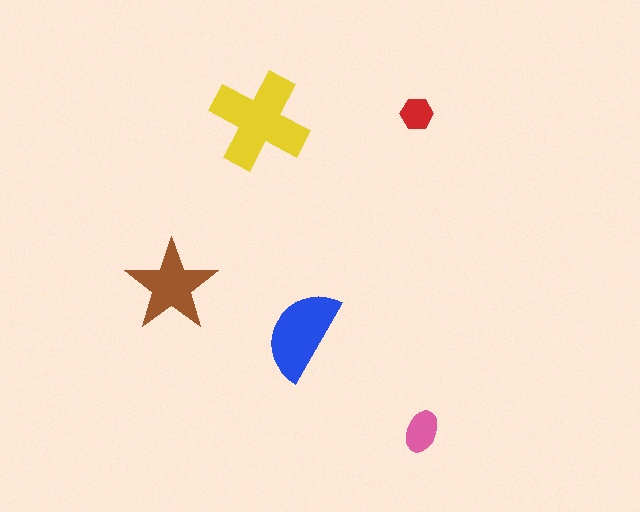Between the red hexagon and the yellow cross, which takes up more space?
The yellow cross.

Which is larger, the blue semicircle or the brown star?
The blue semicircle.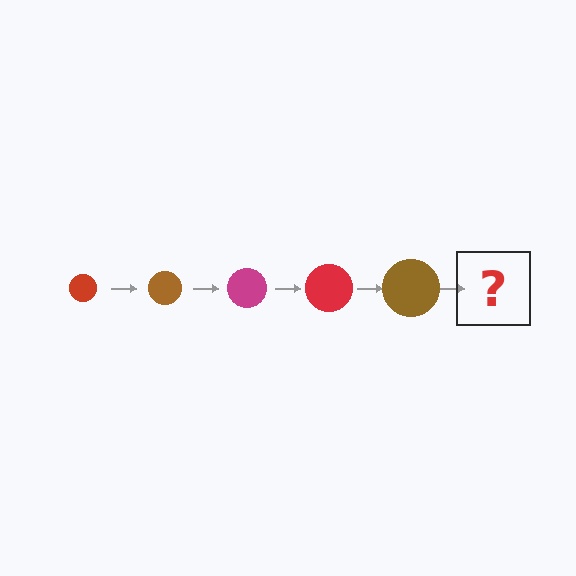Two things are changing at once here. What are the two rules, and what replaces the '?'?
The two rules are that the circle grows larger each step and the color cycles through red, brown, and magenta. The '?' should be a magenta circle, larger than the previous one.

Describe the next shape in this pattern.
It should be a magenta circle, larger than the previous one.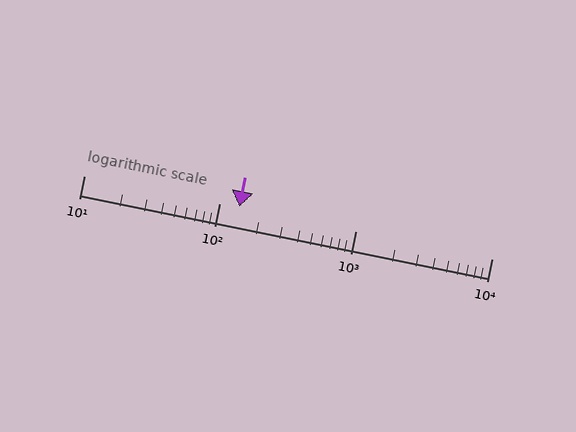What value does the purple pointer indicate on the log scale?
The pointer indicates approximately 140.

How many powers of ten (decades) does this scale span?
The scale spans 3 decades, from 10 to 10000.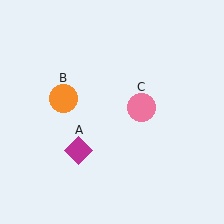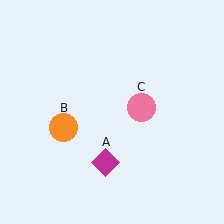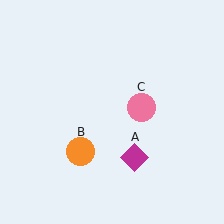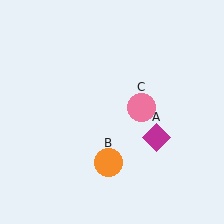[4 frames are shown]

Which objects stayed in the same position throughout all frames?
Pink circle (object C) remained stationary.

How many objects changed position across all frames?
2 objects changed position: magenta diamond (object A), orange circle (object B).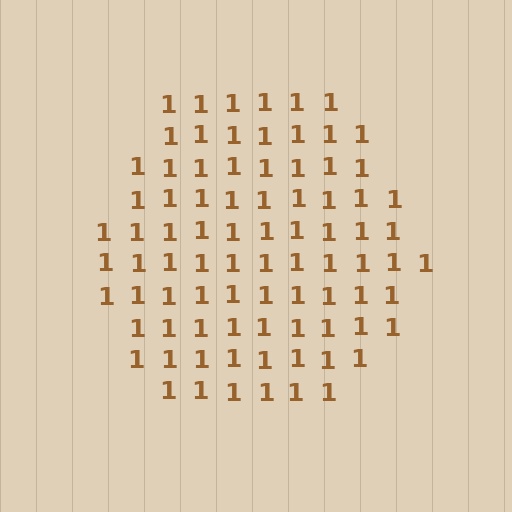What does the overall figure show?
The overall figure shows a hexagon.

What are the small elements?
The small elements are digit 1's.